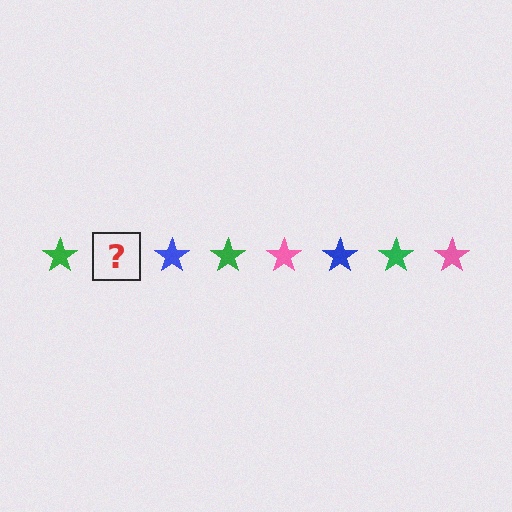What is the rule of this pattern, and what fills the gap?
The rule is that the pattern cycles through green, pink, blue stars. The gap should be filled with a pink star.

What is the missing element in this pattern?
The missing element is a pink star.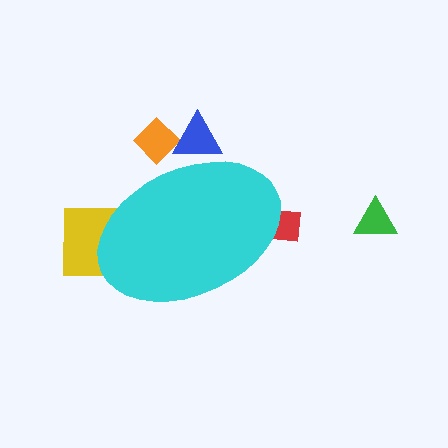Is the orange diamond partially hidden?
Yes, the orange diamond is partially hidden behind the cyan ellipse.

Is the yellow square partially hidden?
Yes, the yellow square is partially hidden behind the cyan ellipse.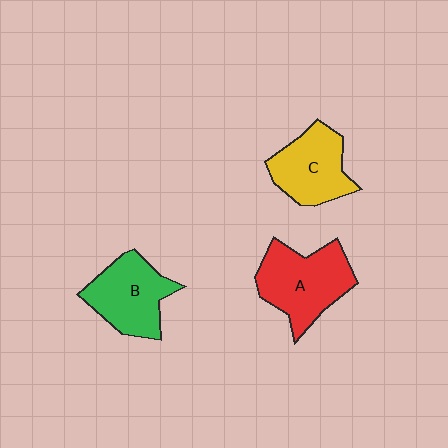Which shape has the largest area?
Shape A (red).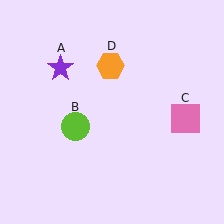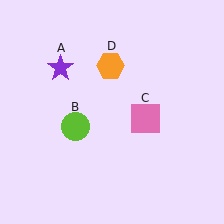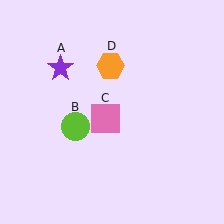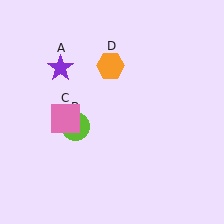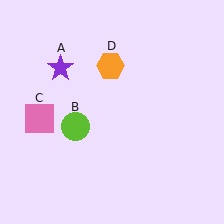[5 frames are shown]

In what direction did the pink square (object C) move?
The pink square (object C) moved left.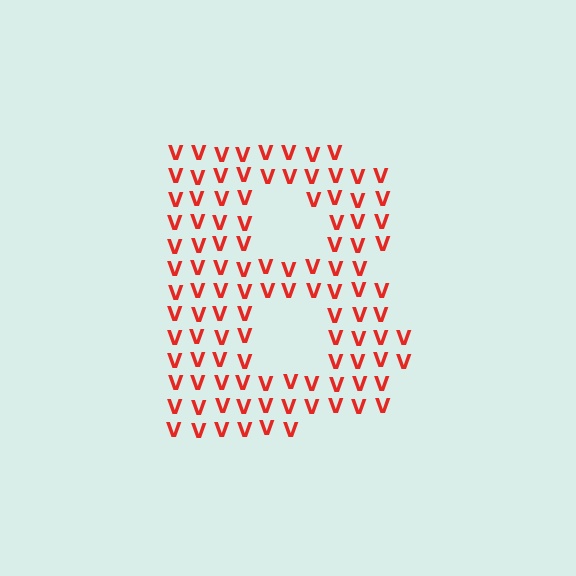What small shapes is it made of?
It is made of small letter V's.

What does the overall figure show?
The overall figure shows the letter B.